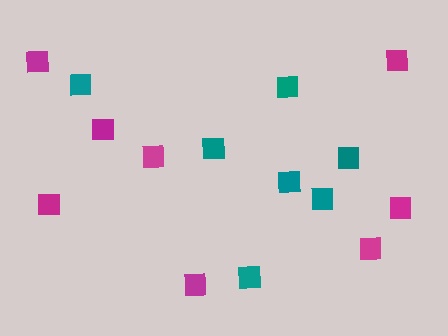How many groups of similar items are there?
There are 2 groups: one group of teal squares (7) and one group of magenta squares (8).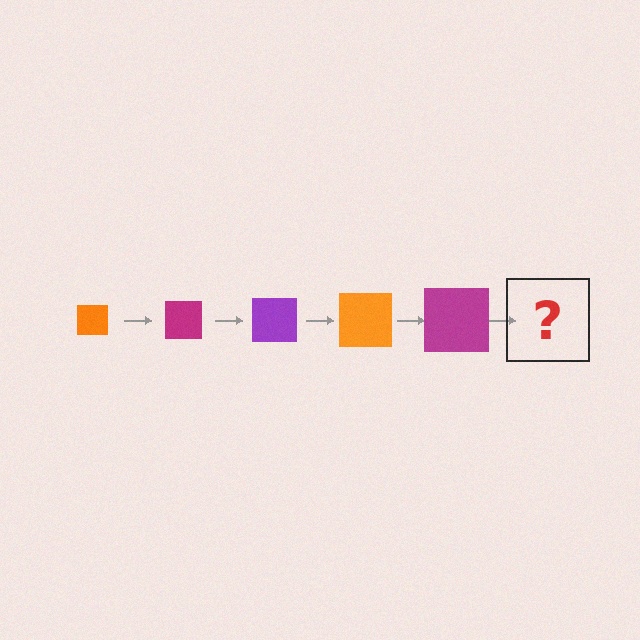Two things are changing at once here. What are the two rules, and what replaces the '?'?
The two rules are that the square grows larger each step and the color cycles through orange, magenta, and purple. The '?' should be a purple square, larger than the previous one.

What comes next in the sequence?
The next element should be a purple square, larger than the previous one.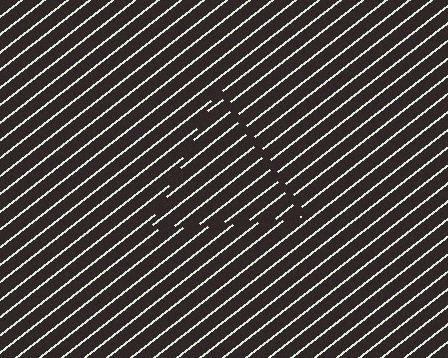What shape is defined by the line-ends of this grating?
An illusory triangle. The interior of the shape contains the same grating, shifted by half a period — the contour is defined by the phase discontinuity where line-ends from the inner and outer gratings abut.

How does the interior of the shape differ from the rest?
The interior of the shape contains the same grating, shifted by half a period — the contour is defined by the phase discontinuity where line-ends from the inner and outer gratings abut.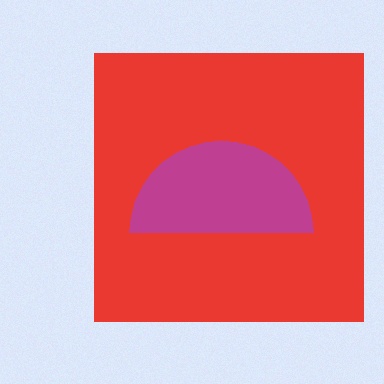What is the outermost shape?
The red square.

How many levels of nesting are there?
2.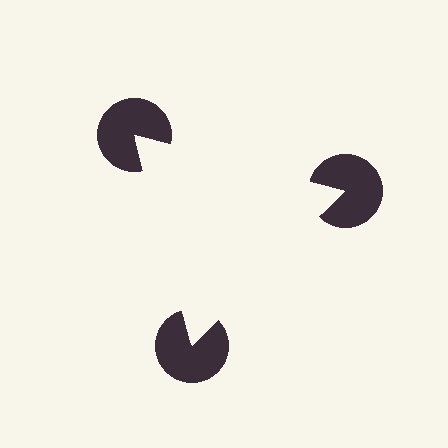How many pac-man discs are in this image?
There are 3 — one at each vertex of the illusory triangle.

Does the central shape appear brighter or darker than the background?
It typically appears slightly brighter than the background, even though no actual brightness change is drawn.